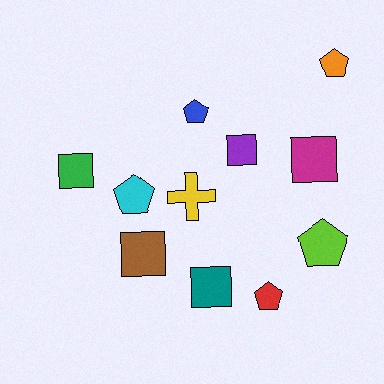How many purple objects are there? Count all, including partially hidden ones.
There is 1 purple object.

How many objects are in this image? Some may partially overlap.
There are 11 objects.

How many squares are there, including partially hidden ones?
There are 5 squares.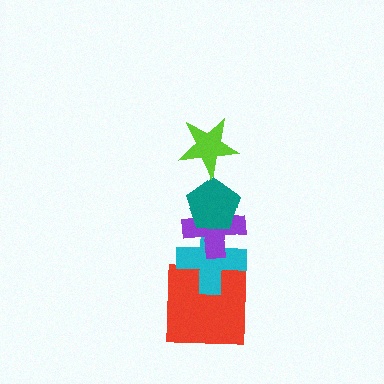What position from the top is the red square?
The red square is 5th from the top.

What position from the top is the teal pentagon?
The teal pentagon is 2nd from the top.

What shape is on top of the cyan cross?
The purple cross is on top of the cyan cross.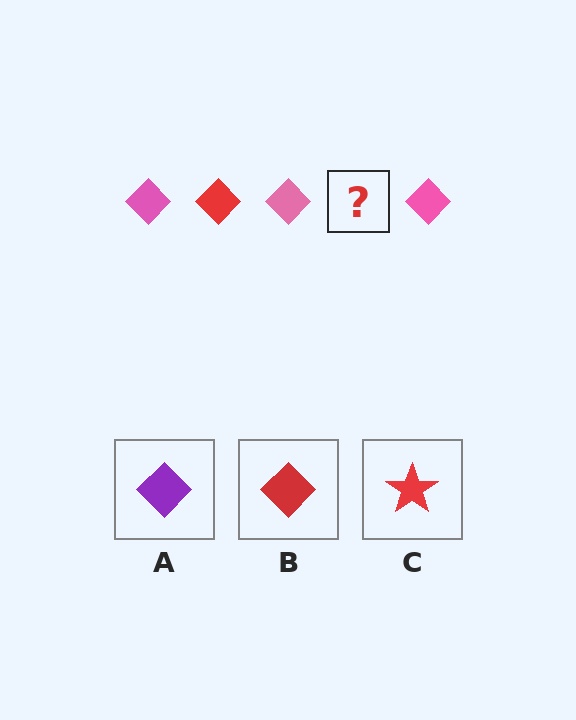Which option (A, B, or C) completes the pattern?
B.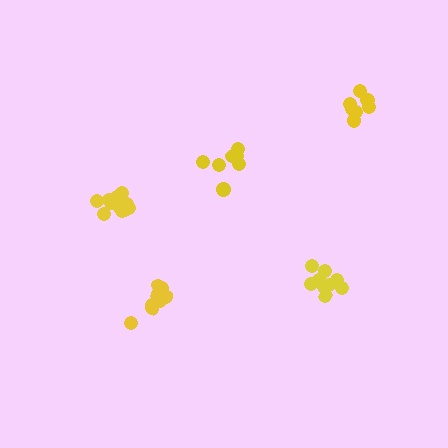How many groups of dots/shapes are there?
There are 5 groups.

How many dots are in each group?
Group 1: 12 dots, Group 2: 11 dots, Group 3: 7 dots, Group 4: 8 dots, Group 5: 7 dots (45 total).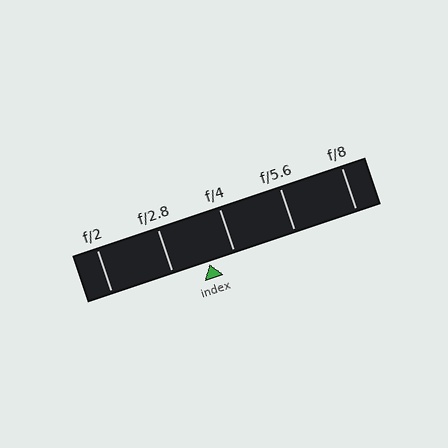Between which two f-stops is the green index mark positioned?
The index mark is between f/2.8 and f/4.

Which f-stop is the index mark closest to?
The index mark is closest to f/4.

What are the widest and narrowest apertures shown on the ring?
The widest aperture shown is f/2 and the narrowest is f/8.